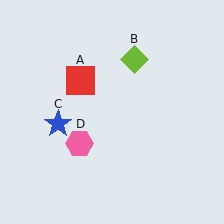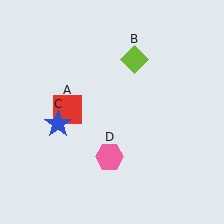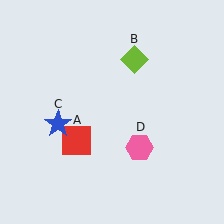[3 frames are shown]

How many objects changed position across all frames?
2 objects changed position: red square (object A), pink hexagon (object D).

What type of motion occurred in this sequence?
The red square (object A), pink hexagon (object D) rotated counterclockwise around the center of the scene.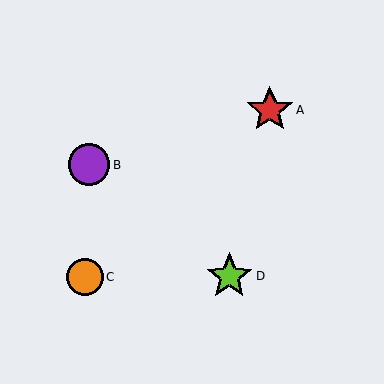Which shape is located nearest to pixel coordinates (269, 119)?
The red star (labeled A) at (270, 110) is nearest to that location.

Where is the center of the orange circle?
The center of the orange circle is at (85, 277).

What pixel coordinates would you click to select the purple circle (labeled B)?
Click at (89, 165) to select the purple circle B.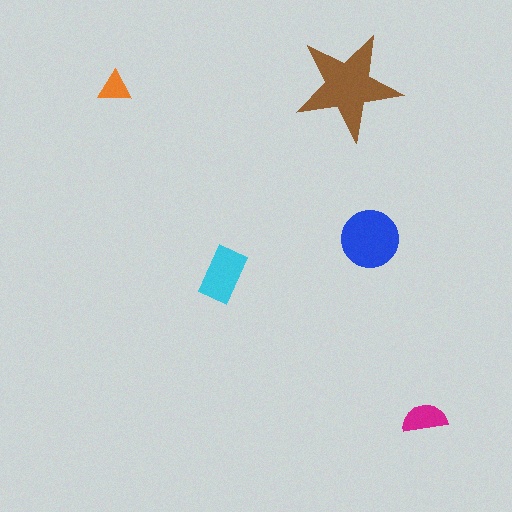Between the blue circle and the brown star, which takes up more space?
The brown star.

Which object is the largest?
The brown star.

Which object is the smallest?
The orange triangle.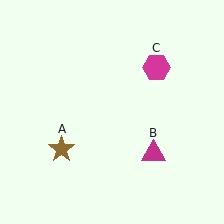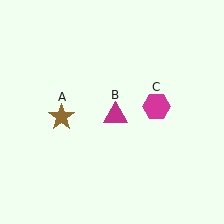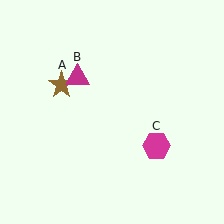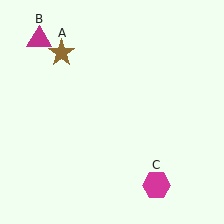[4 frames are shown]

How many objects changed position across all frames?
3 objects changed position: brown star (object A), magenta triangle (object B), magenta hexagon (object C).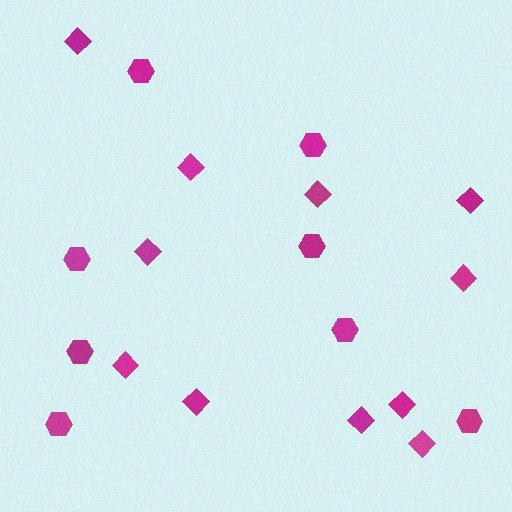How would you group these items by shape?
There are 2 groups: one group of hexagons (8) and one group of diamonds (11).